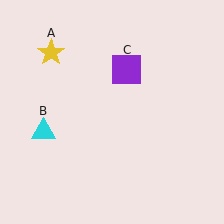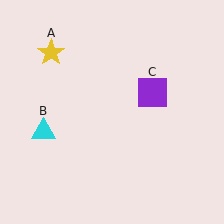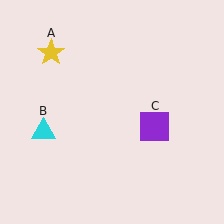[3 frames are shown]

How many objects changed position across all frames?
1 object changed position: purple square (object C).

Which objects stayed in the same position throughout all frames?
Yellow star (object A) and cyan triangle (object B) remained stationary.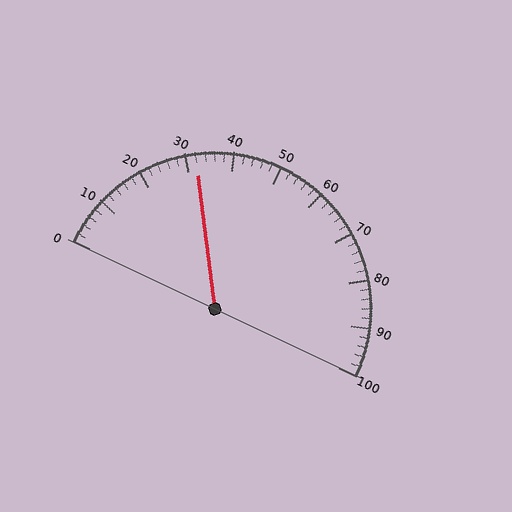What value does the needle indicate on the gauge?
The needle indicates approximately 32.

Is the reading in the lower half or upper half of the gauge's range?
The reading is in the lower half of the range (0 to 100).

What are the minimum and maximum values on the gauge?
The gauge ranges from 0 to 100.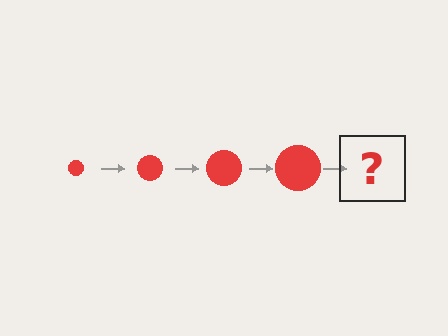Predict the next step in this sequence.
The next step is a red circle, larger than the previous one.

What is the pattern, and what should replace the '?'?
The pattern is that the circle gets progressively larger each step. The '?' should be a red circle, larger than the previous one.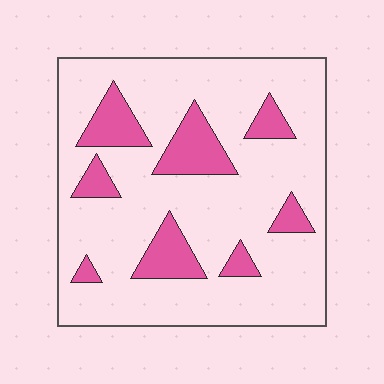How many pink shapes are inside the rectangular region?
8.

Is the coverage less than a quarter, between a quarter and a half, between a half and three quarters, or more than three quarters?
Less than a quarter.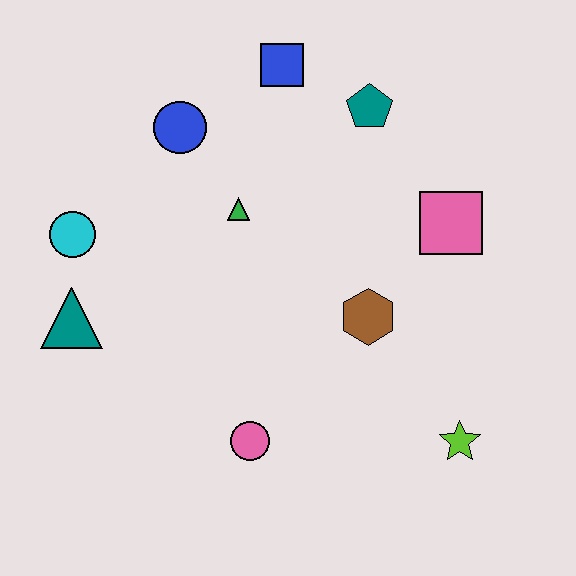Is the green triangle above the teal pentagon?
No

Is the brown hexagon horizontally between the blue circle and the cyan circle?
No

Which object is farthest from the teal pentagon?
The teal triangle is farthest from the teal pentagon.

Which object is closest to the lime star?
The brown hexagon is closest to the lime star.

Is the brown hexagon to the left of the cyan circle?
No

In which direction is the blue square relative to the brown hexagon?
The blue square is above the brown hexagon.